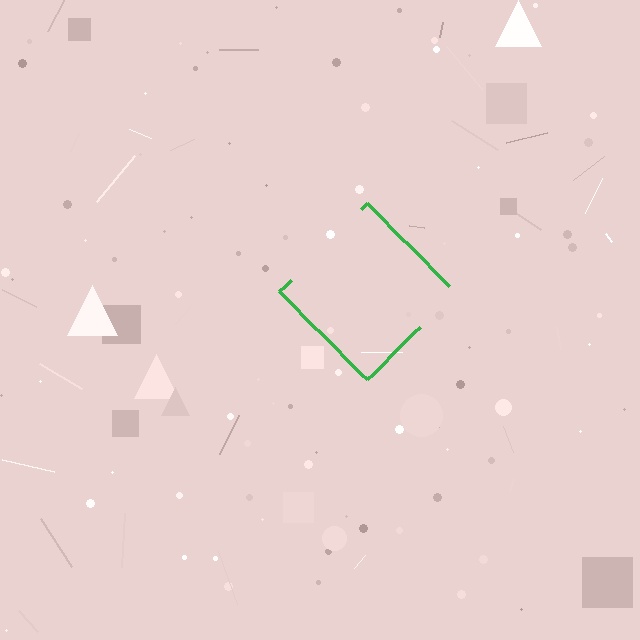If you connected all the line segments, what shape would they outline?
They would outline a diamond.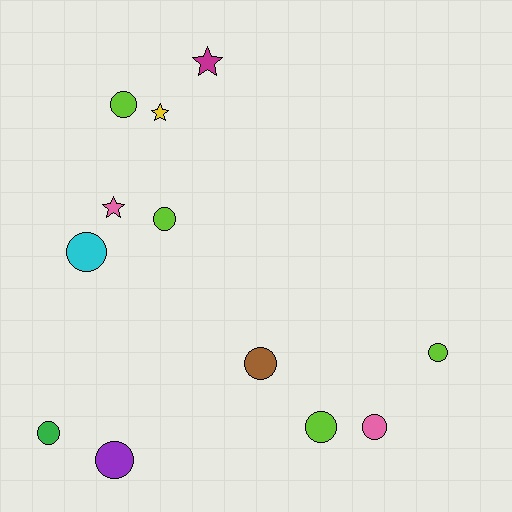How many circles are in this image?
There are 9 circles.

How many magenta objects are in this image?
There is 1 magenta object.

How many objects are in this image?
There are 12 objects.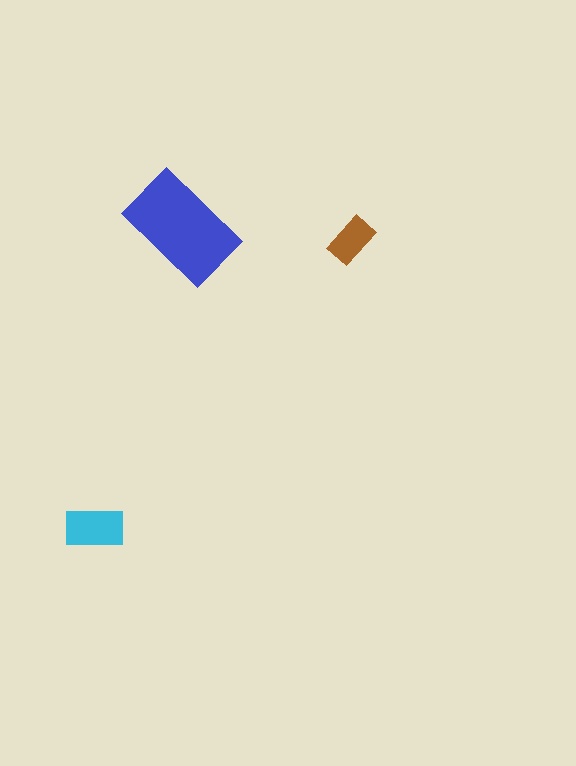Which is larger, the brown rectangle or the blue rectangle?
The blue one.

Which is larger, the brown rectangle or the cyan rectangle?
The cyan one.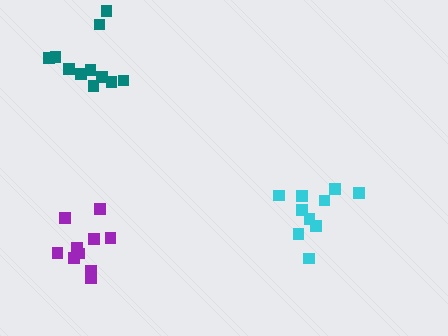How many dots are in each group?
Group 1: 10 dots, Group 2: 10 dots, Group 3: 11 dots (31 total).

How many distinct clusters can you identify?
There are 3 distinct clusters.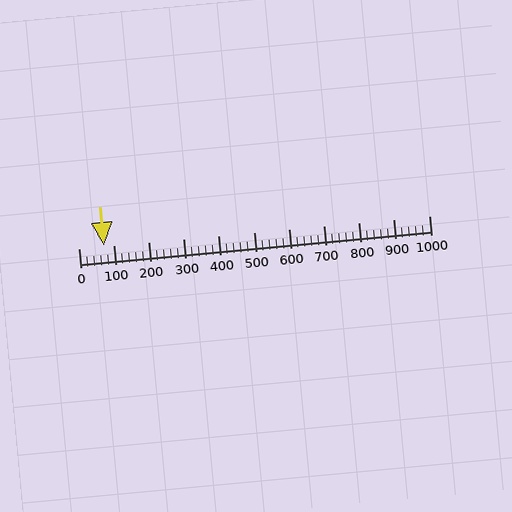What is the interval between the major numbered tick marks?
The major tick marks are spaced 100 units apart.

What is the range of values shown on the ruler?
The ruler shows values from 0 to 1000.